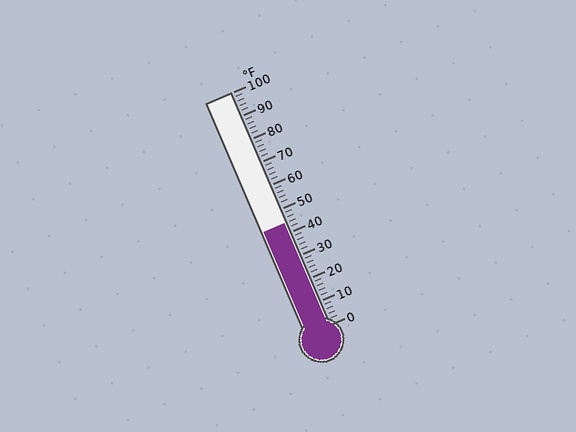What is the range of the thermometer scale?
The thermometer scale ranges from 0°F to 100°F.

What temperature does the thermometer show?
The thermometer shows approximately 44°F.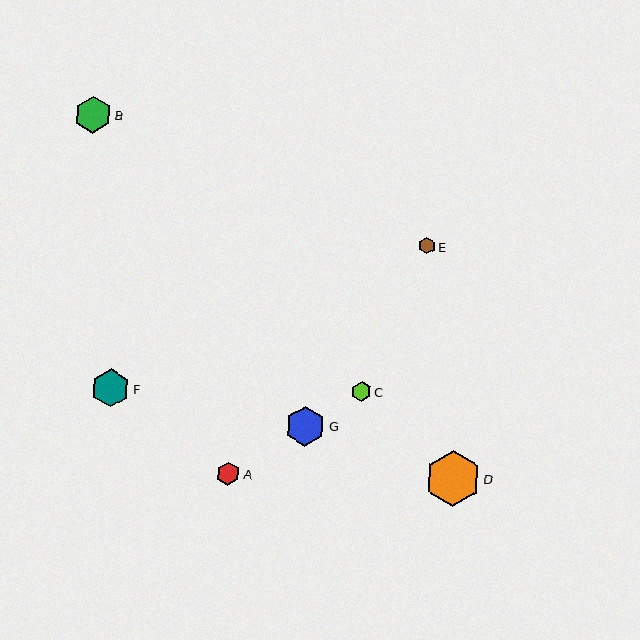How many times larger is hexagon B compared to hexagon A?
Hexagon B is approximately 1.6 times the size of hexagon A.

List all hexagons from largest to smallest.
From largest to smallest: D, G, F, B, A, C, E.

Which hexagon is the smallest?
Hexagon E is the smallest with a size of approximately 16 pixels.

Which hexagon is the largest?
Hexagon D is the largest with a size of approximately 55 pixels.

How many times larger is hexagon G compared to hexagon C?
Hexagon G is approximately 2.0 times the size of hexagon C.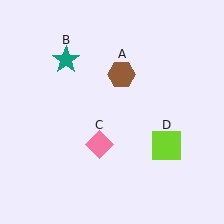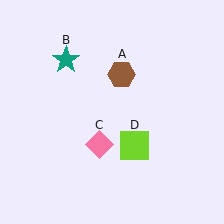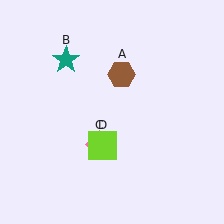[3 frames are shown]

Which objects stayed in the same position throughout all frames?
Brown hexagon (object A) and teal star (object B) and pink diamond (object C) remained stationary.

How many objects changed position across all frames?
1 object changed position: lime square (object D).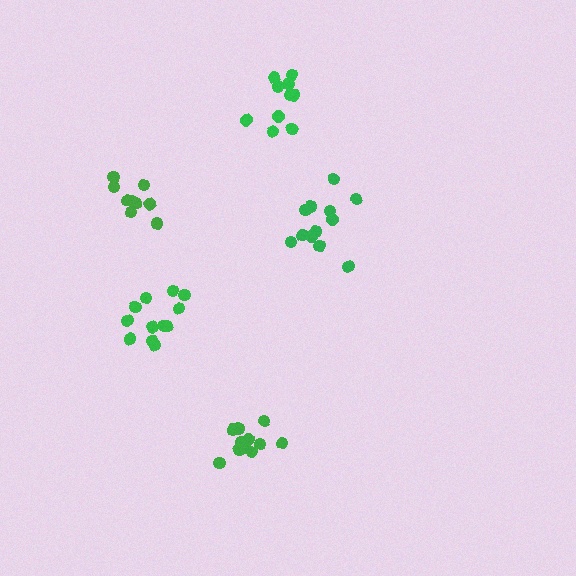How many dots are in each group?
Group 1: 12 dots, Group 2: 12 dots, Group 3: 11 dots, Group 4: 9 dots, Group 5: 10 dots (54 total).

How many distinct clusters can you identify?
There are 5 distinct clusters.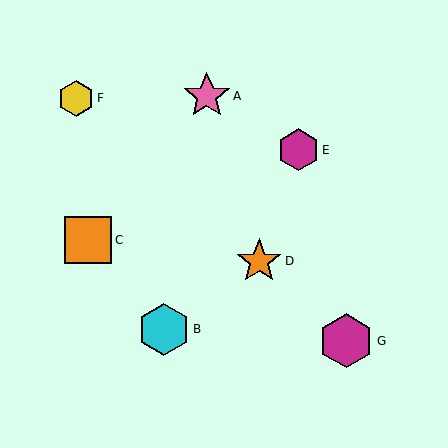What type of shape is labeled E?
Shape E is a magenta hexagon.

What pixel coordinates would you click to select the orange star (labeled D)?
Click at (259, 261) to select the orange star D.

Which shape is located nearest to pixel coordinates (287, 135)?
The magenta hexagon (labeled E) at (298, 150) is nearest to that location.